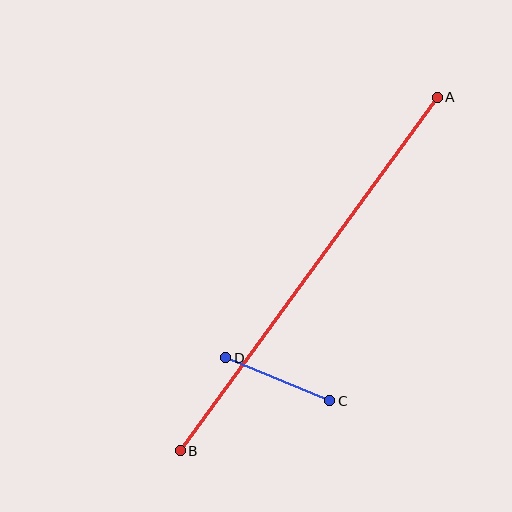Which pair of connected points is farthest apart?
Points A and B are farthest apart.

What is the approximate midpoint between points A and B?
The midpoint is at approximately (309, 274) pixels.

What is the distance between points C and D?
The distance is approximately 113 pixels.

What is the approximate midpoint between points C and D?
The midpoint is at approximately (278, 379) pixels.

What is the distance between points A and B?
The distance is approximately 437 pixels.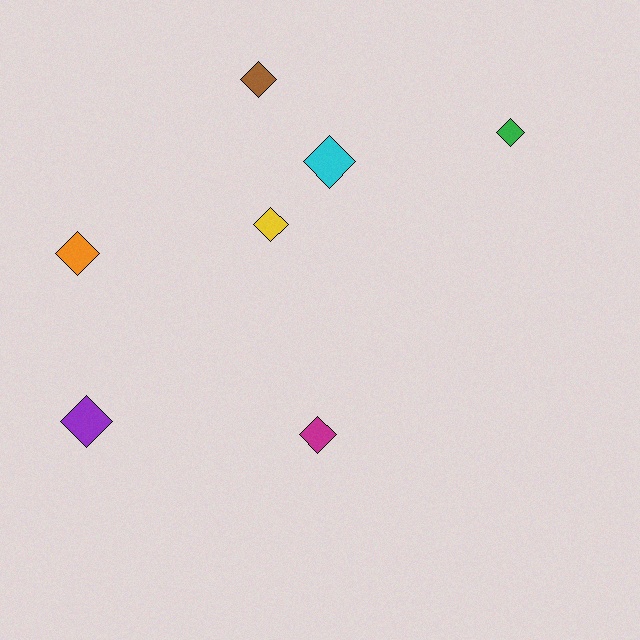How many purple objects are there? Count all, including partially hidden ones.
There is 1 purple object.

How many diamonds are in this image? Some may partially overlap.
There are 7 diamonds.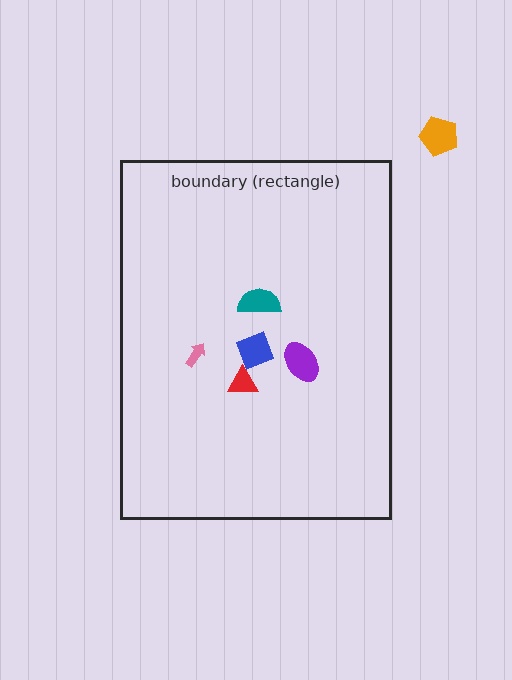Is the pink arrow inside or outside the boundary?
Inside.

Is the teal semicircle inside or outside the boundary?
Inside.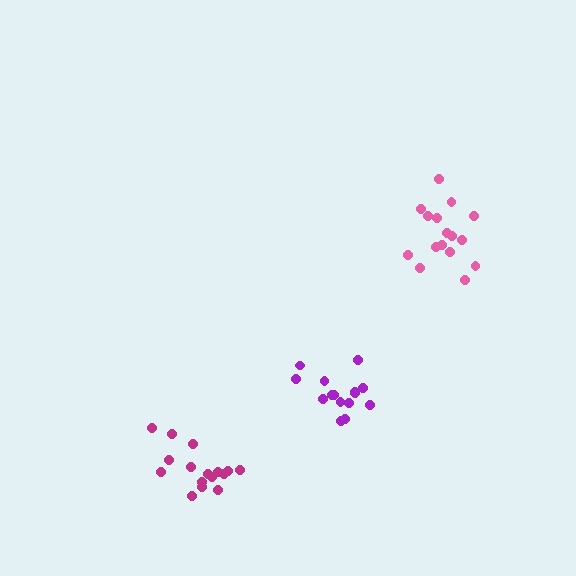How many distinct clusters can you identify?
There are 3 distinct clusters.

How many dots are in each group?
Group 1: 15 dots, Group 2: 16 dots, Group 3: 16 dots (47 total).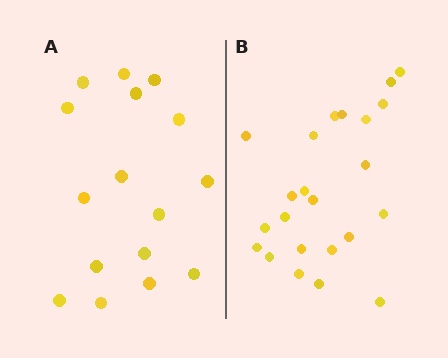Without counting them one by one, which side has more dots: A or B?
Region B (the right region) has more dots.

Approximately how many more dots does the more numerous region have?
Region B has roughly 8 or so more dots than region A.